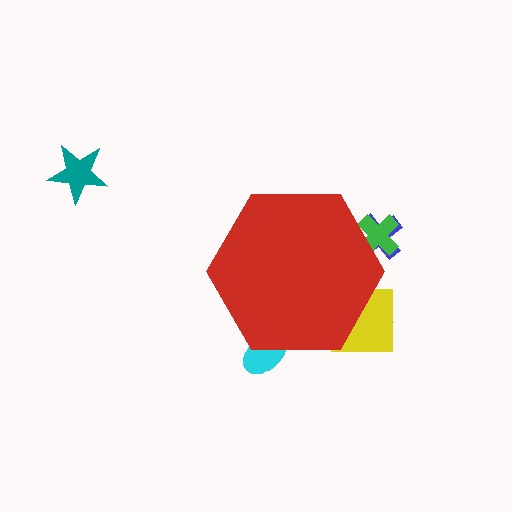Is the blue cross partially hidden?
Yes, the blue cross is partially hidden behind the red hexagon.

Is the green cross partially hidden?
Yes, the green cross is partially hidden behind the red hexagon.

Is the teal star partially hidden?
No, the teal star is fully visible.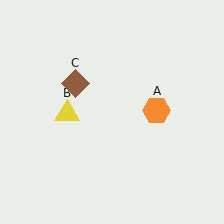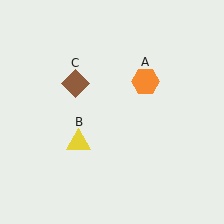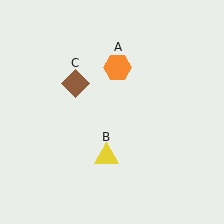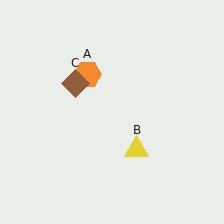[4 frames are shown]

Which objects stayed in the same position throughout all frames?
Brown diamond (object C) remained stationary.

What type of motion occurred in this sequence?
The orange hexagon (object A), yellow triangle (object B) rotated counterclockwise around the center of the scene.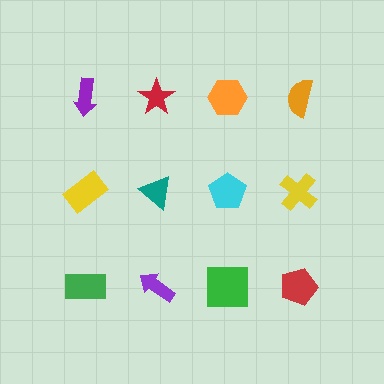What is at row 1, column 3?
An orange hexagon.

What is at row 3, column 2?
A purple arrow.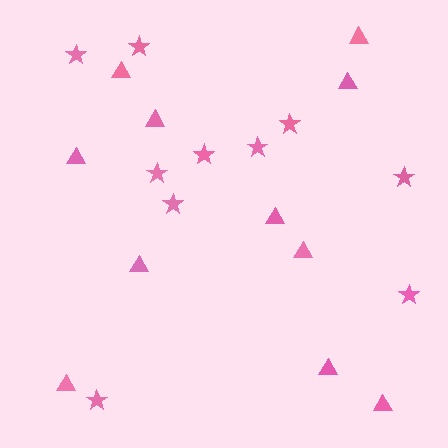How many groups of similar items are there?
There are 2 groups: one group of stars (10) and one group of triangles (11).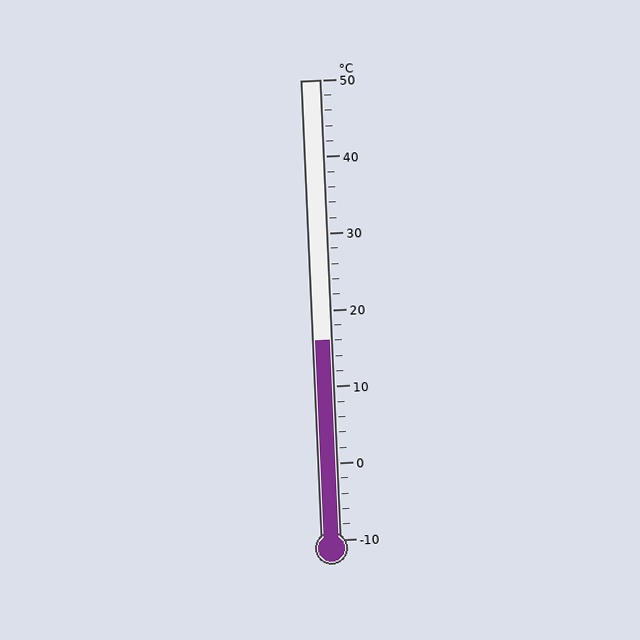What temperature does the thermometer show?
The thermometer shows approximately 16°C.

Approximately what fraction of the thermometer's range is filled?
The thermometer is filled to approximately 45% of its range.